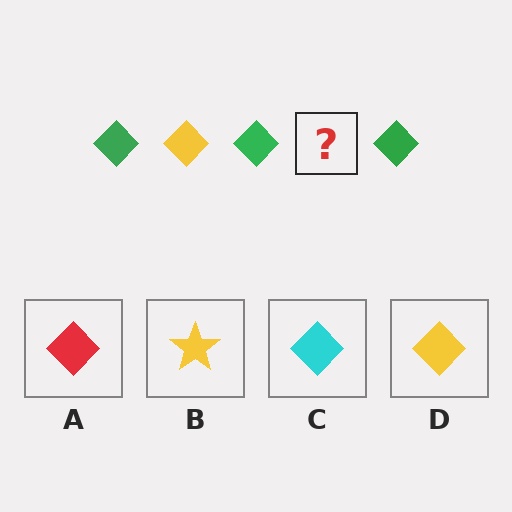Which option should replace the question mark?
Option D.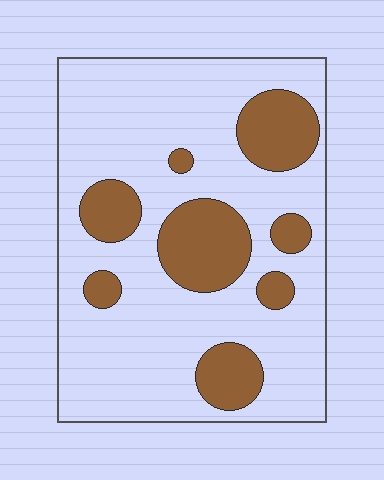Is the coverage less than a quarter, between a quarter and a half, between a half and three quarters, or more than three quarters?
Less than a quarter.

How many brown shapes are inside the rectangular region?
8.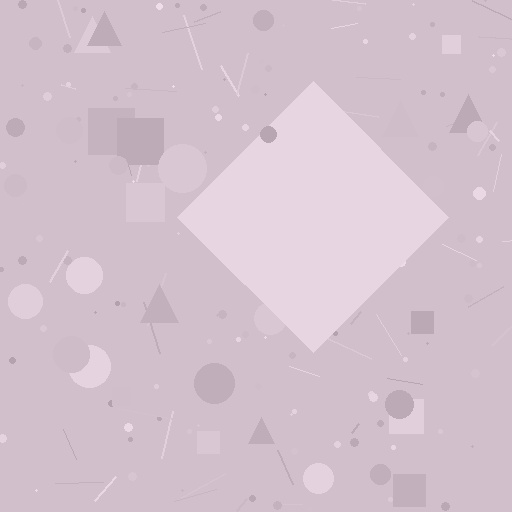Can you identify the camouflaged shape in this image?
The camouflaged shape is a diamond.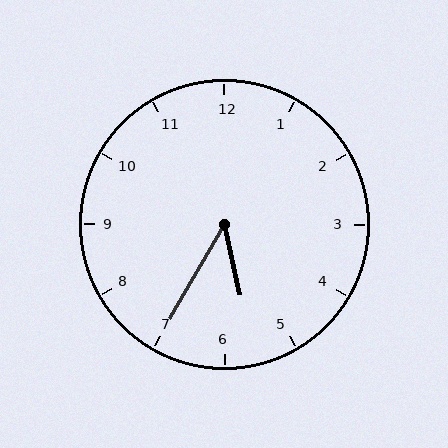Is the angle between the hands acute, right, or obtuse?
It is acute.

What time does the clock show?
5:35.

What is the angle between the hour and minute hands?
Approximately 42 degrees.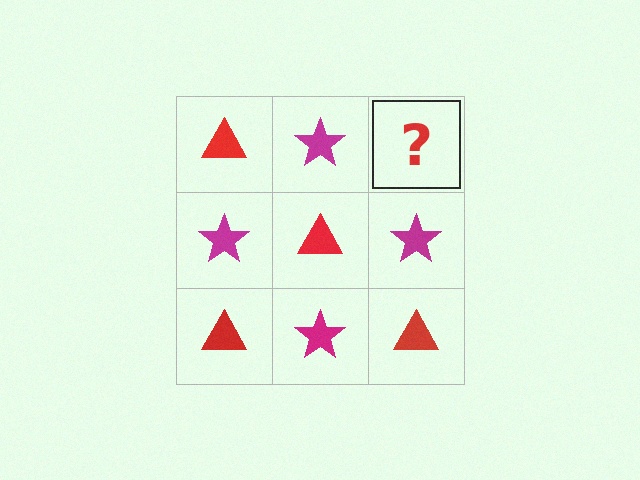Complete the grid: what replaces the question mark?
The question mark should be replaced with a red triangle.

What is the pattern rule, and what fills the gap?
The rule is that it alternates red triangle and magenta star in a checkerboard pattern. The gap should be filled with a red triangle.